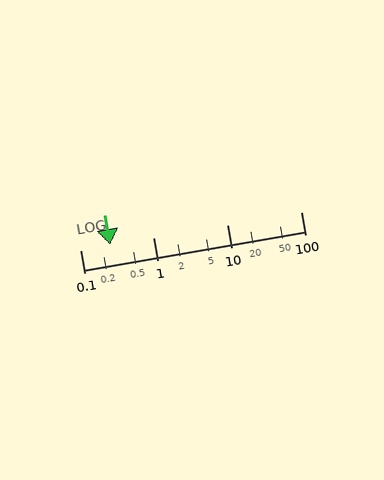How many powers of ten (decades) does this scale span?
The scale spans 3 decades, from 0.1 to 100.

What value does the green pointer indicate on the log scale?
The pointer indicates approximately 0.26.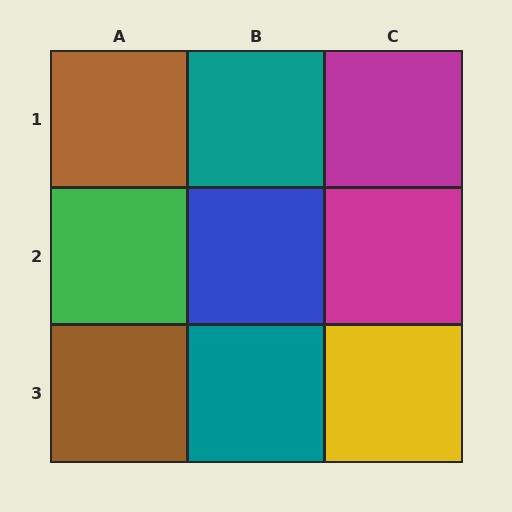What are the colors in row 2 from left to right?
Green, blue, magenta.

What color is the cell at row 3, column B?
Teal.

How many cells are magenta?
2 cells are magenta.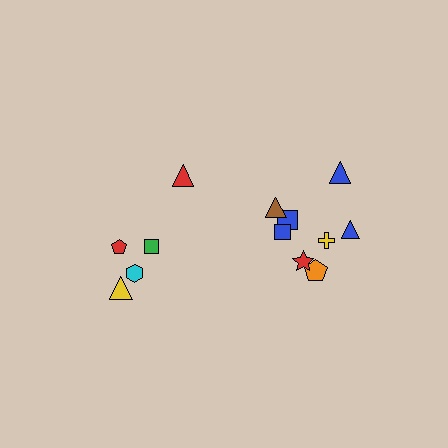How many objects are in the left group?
There are 5 objects.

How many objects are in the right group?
There are 8 objects.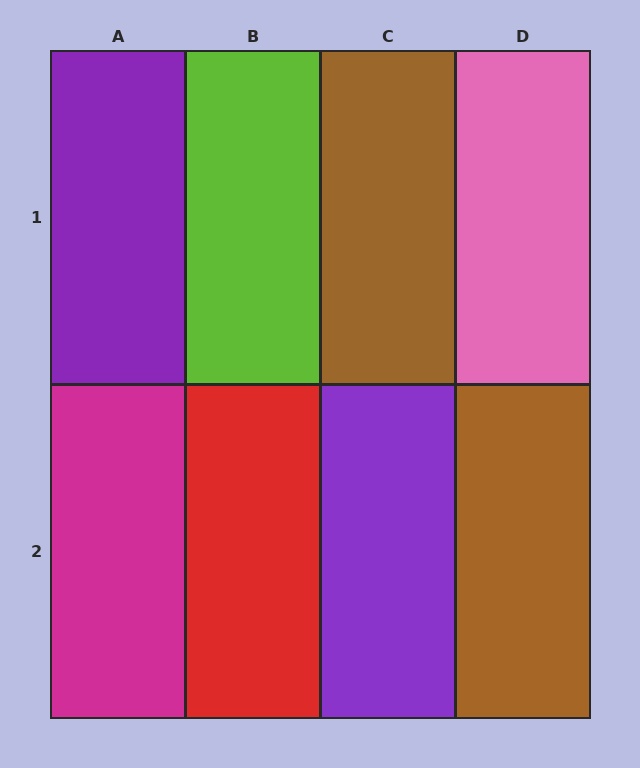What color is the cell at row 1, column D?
Pink.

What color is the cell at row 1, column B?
Lime.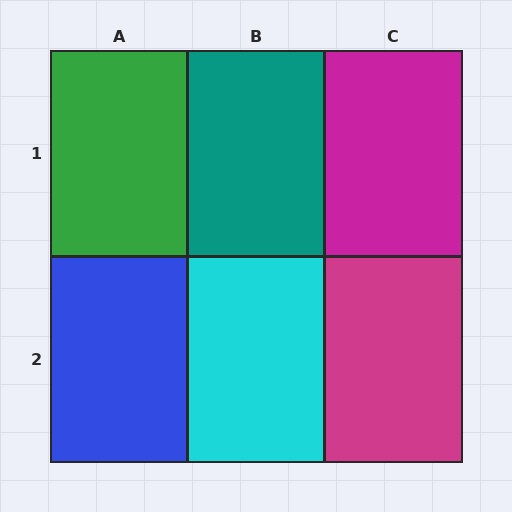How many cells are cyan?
1 cell is cyan.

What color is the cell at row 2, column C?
Magenta.